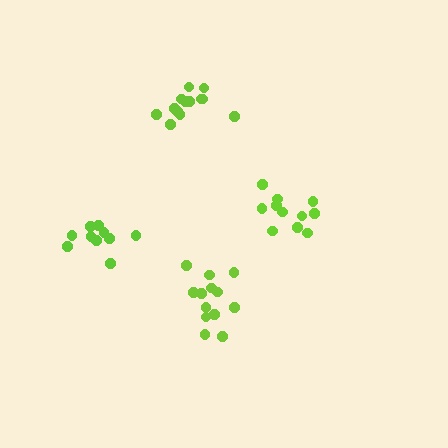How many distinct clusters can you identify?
There are 4 distinct clusters.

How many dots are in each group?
Group 1: 13 dots, Group 2: 13 dots, Group 3: 10 dots, Group 4: 11 dots (47 total).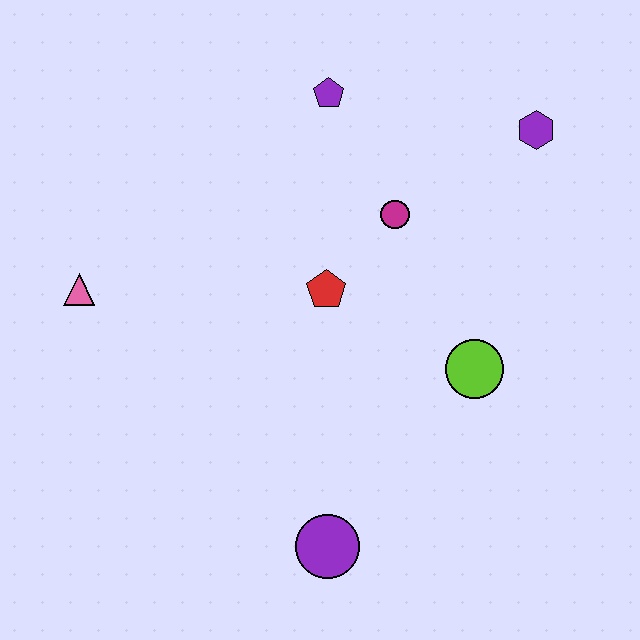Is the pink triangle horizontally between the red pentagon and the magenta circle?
No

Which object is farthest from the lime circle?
The pink triangle is farthest from the lime circle.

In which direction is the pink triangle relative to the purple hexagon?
The pink triangle is to the left of the purple hexagon.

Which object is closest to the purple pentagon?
The magenta circle is closest to the purple pentagon.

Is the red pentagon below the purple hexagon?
Yes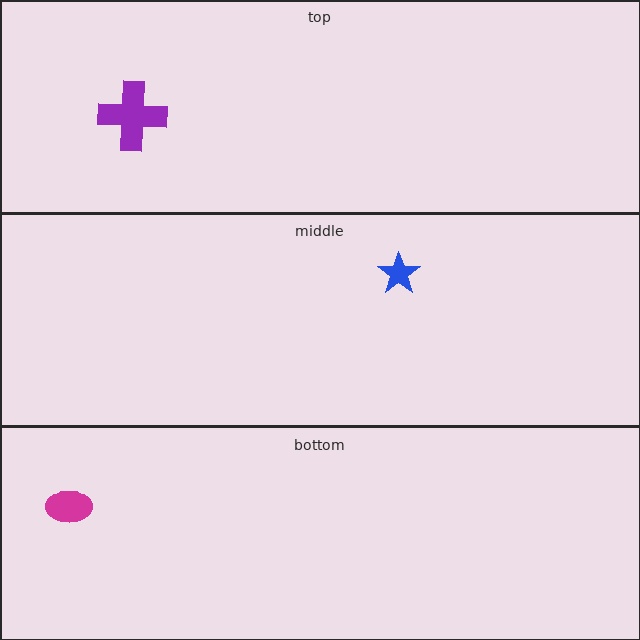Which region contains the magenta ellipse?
The bottom region.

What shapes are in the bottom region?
The magenta ellipse.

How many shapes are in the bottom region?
1.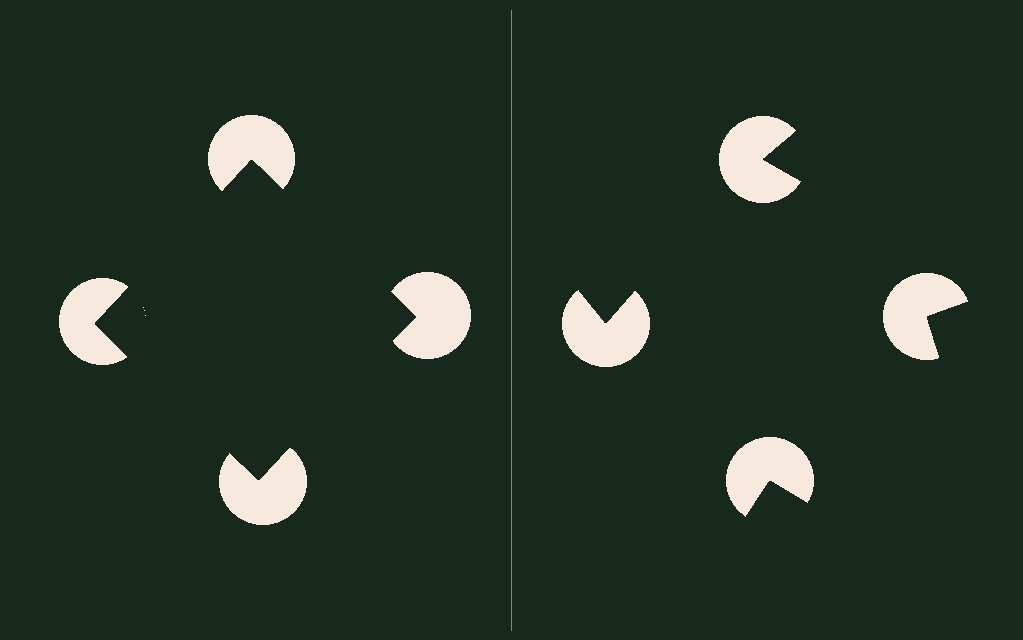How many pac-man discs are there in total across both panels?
8 — 4 on each side.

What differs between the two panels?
The pac-man discs are positioned identically on both sides; only the wedge orientations differ. On the left they align to a square; on the right they are misaligned.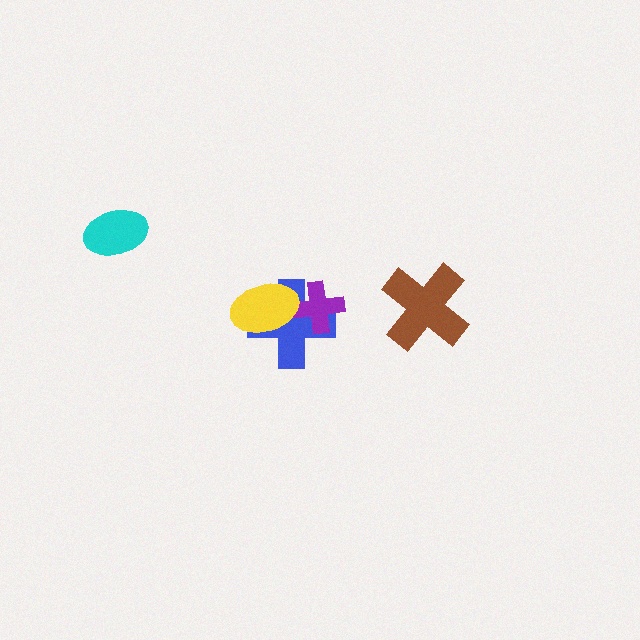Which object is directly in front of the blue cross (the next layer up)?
The purple cross is directly in front of the blue cross.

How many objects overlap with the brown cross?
0 objects overlap with the brown cross.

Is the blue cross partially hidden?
Yes, it is partially covered by another shape.